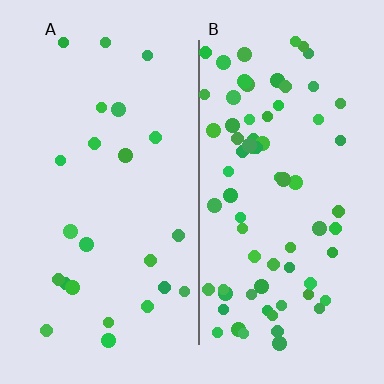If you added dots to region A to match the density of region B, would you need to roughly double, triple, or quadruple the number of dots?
Approximately triple.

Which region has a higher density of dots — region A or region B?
B (the right).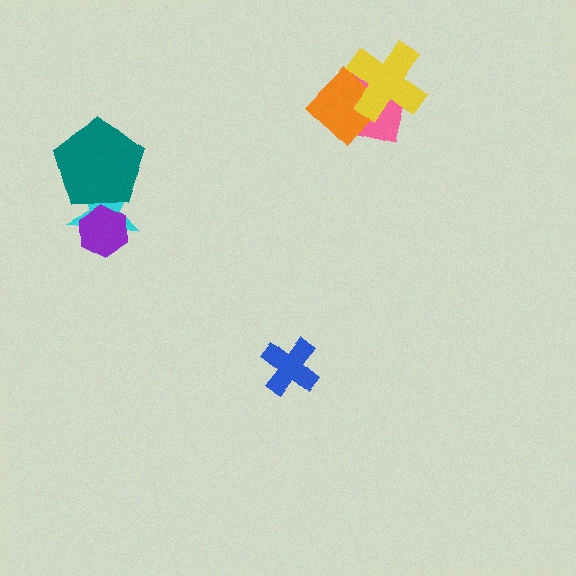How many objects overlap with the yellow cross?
2 objects overlap with the yellow cross.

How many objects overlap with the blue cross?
0 objects overlap with the blue cross.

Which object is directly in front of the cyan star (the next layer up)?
The teal pentagon is directly in front of the cyan star.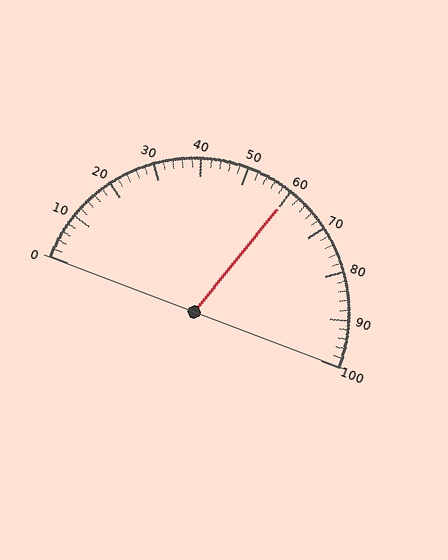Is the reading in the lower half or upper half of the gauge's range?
The reading is in the upper half of the range (0 to 100).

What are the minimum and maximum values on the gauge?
The gauge ranges from 0 to 100.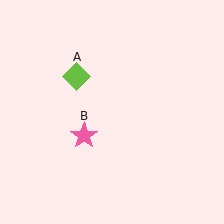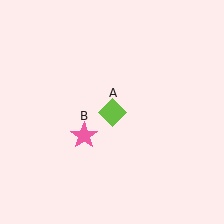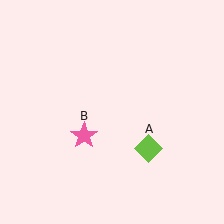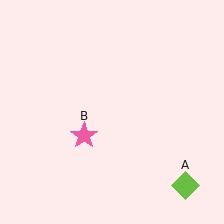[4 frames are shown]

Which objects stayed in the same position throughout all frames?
Pink star (object B) remained stationary.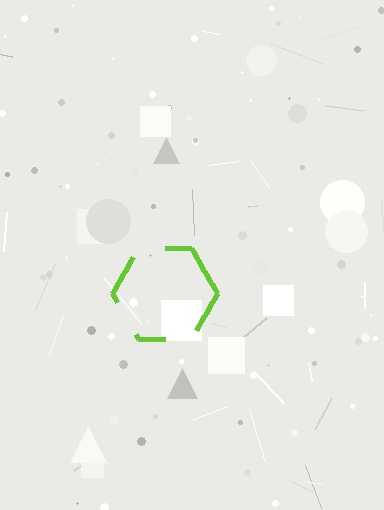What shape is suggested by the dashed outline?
The dashed outline suggests a hexagon.